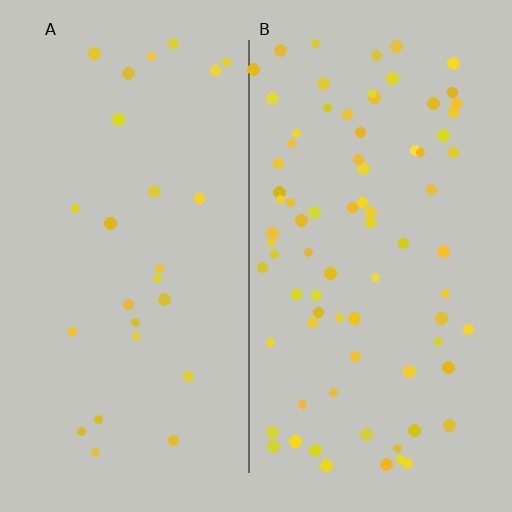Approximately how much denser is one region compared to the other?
Approximately 3.0× — region B over region A.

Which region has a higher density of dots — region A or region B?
B (the right).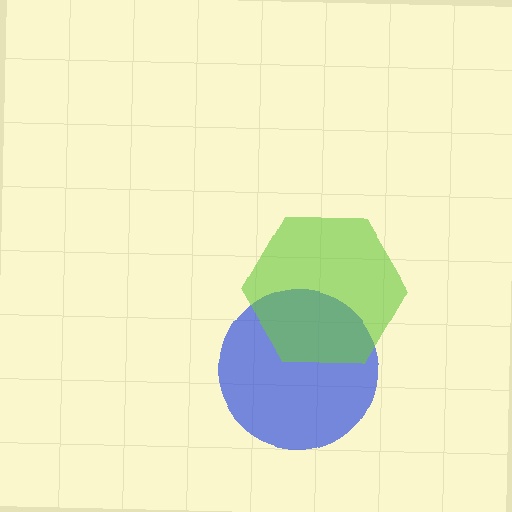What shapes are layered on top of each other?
The layered shapes are: a blue circle, a lime hexagon.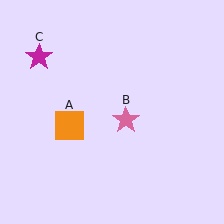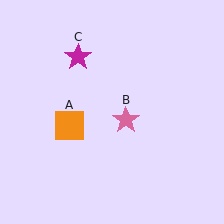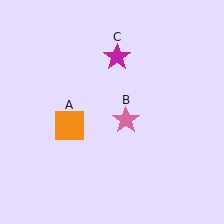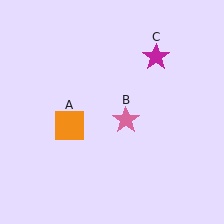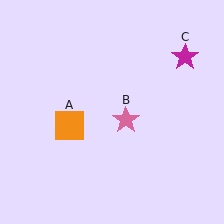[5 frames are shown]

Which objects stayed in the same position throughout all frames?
Orange square (object A) and pink star (object B) remained stationary.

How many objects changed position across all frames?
1 object changed position: magenta star (object C).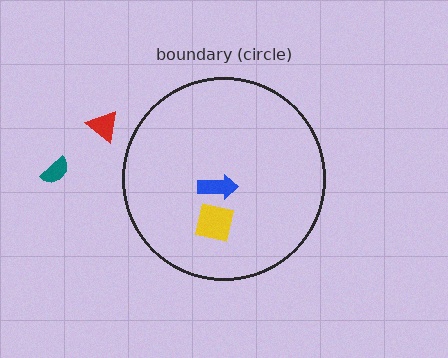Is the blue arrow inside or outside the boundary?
Inside.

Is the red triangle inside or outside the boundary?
Outside.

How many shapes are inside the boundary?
2 inside, 2 outside.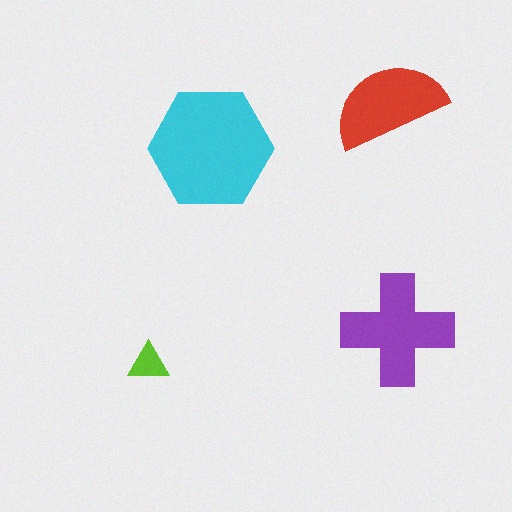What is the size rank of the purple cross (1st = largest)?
2nd.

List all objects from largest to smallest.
The cyan hexagon, the purple cross, the red semicircle, the lime triangle.